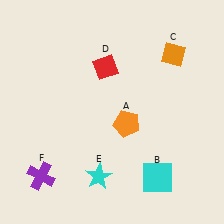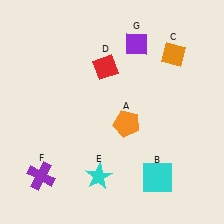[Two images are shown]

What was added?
A purple diamond (G) was added in Image 2.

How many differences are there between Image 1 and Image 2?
There is 1 difference between the two images.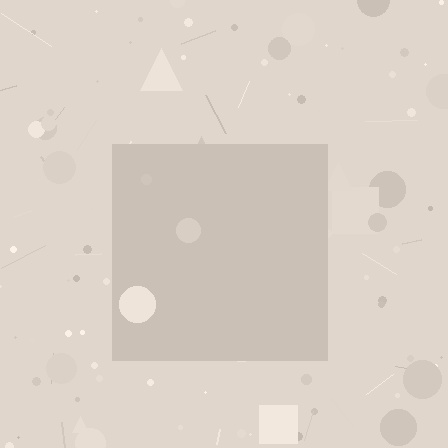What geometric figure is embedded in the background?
A square is embedded in the background.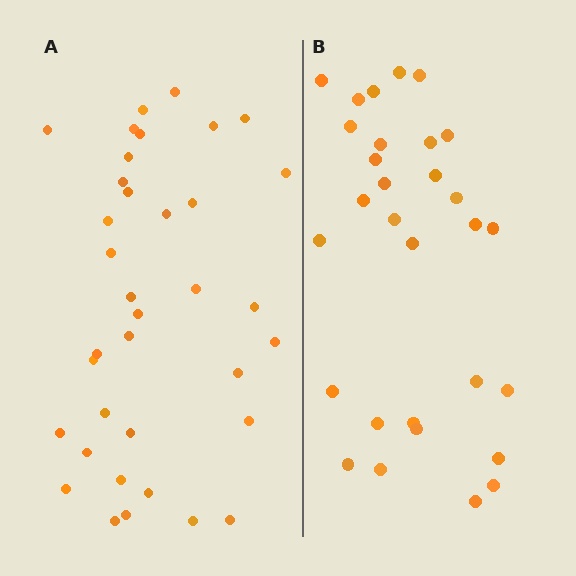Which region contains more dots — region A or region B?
Region A (the left region) has more dots.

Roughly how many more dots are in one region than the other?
Region A has about 6 more dots than region B.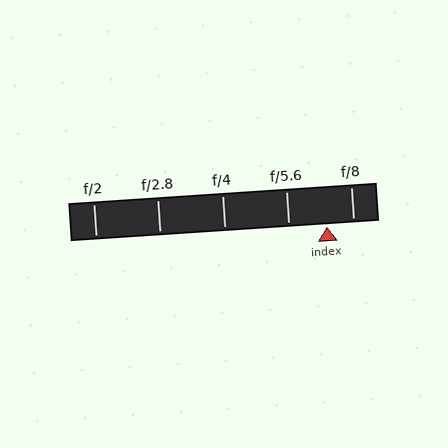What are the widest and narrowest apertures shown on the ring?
The widest aperture shown is f/2 and the narrowest is f/8.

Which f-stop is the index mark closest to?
The index mark is closest to f/8.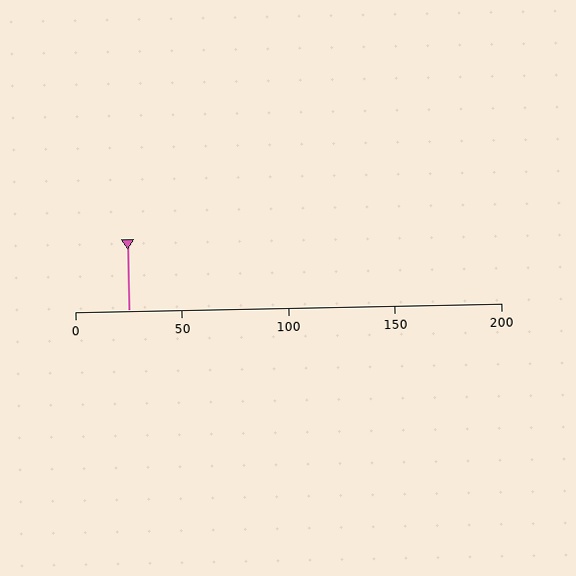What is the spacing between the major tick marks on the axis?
The major ticks are spaced 50 apart.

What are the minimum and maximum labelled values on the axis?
The axis runs from 0 to 200.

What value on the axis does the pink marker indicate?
The marker indicates approximately 25.